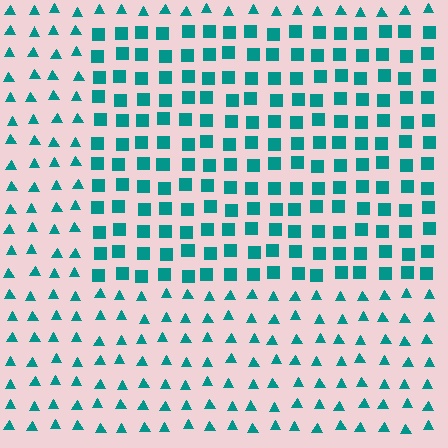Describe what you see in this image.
The image is filled with small teal elements arranged in a uniform grid. A rectangle-shaped region contains squares, while the surrounding area contains triangles. The boundary is defined purely by the change in element shape.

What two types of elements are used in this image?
The image uses squares inside the rectangle region and triangles outside it.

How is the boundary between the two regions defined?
The boundary is defined by a change in element shape: squares inside vs. triangles outside. All elements share the same color and spacing.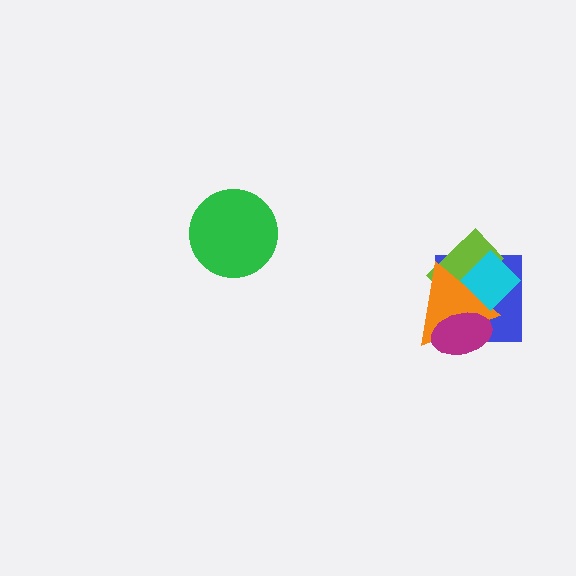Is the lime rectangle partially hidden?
Yes, it is partially covered by another shape.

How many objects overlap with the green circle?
0 objects overlap with the green circle.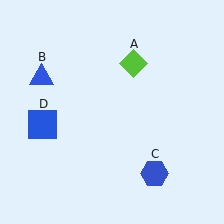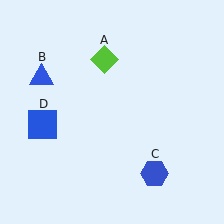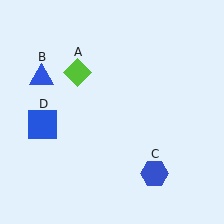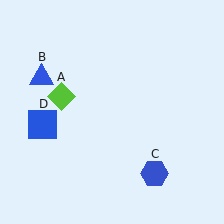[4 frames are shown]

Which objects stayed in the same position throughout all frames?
Blue triangle (object B) and blue hexagon (object C) and blue square (object D) remained stationary.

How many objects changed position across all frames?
1 object changed position: lime diamond (object A).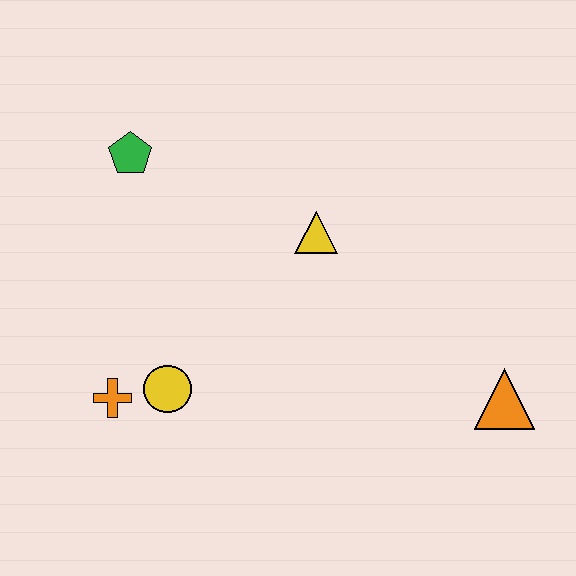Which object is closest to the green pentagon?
The yellow triangle is closest to the green pentagon.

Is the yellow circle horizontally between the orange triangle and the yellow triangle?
No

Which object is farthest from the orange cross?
The orange triangle is farthest from the orange cross.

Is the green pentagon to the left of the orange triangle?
Yes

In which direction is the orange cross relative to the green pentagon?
The orange cross is below the green pentagon.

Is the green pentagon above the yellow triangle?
Yes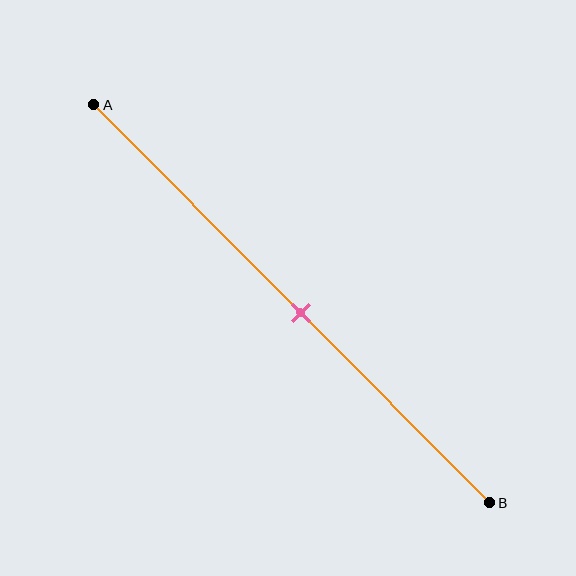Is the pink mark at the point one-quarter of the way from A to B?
No, the mark is at about 50% from A, not at the 25% one-quarter point.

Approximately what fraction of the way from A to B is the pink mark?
The pink mark is approximately 50% of the way from A to B.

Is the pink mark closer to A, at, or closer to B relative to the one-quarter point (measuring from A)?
The pink mark is closer to point B than the one-quarter point of segment AB.